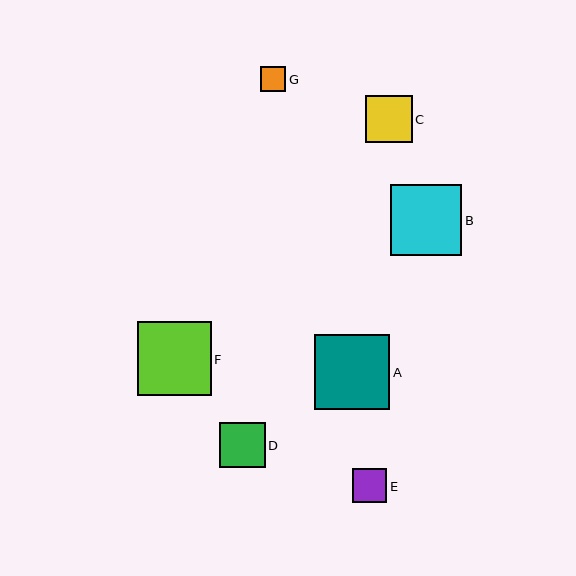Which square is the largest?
Square A is the largest with a size of approximately 75 pixels.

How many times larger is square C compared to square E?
Square C is approximately 1.4 times the size of square E.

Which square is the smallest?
Square G is the smallest with a size of approximately 25 pixels.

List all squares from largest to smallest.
From largest to smallest: A, F, B, C, D, E, G.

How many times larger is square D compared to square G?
Square D is approximately 1.8 times the size of square G.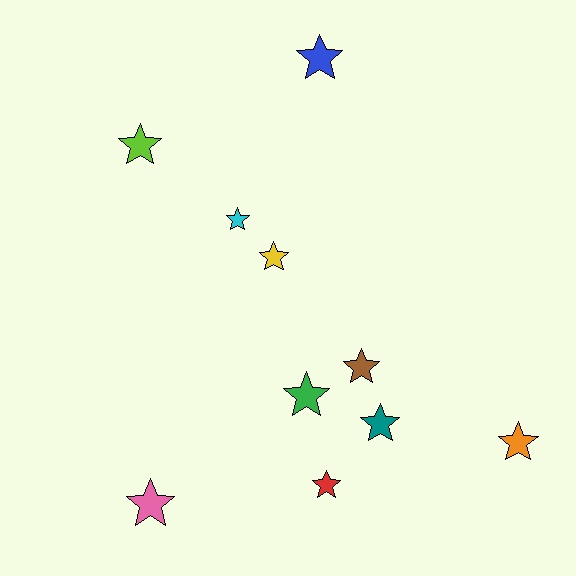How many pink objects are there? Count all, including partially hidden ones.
There is 1 pink object.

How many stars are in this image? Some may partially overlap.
There are 10 stars.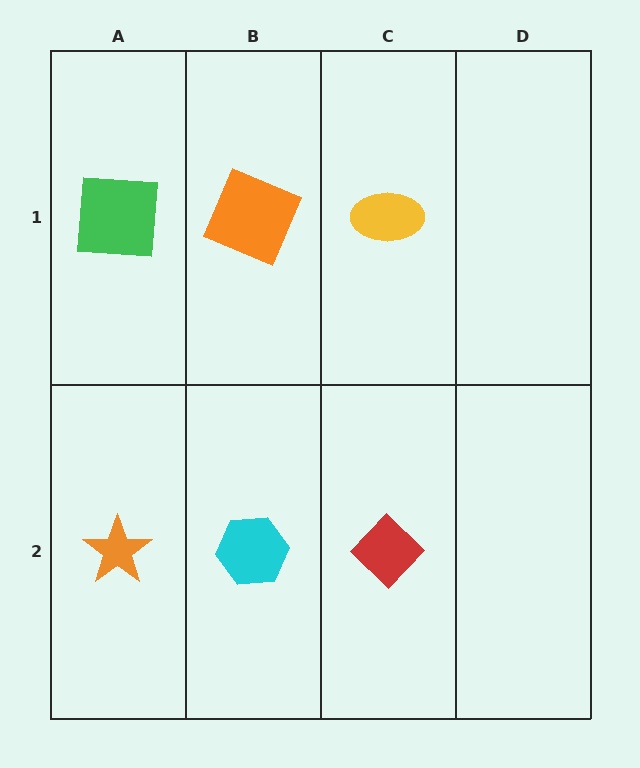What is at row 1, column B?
An orange square.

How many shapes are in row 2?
3 shapes.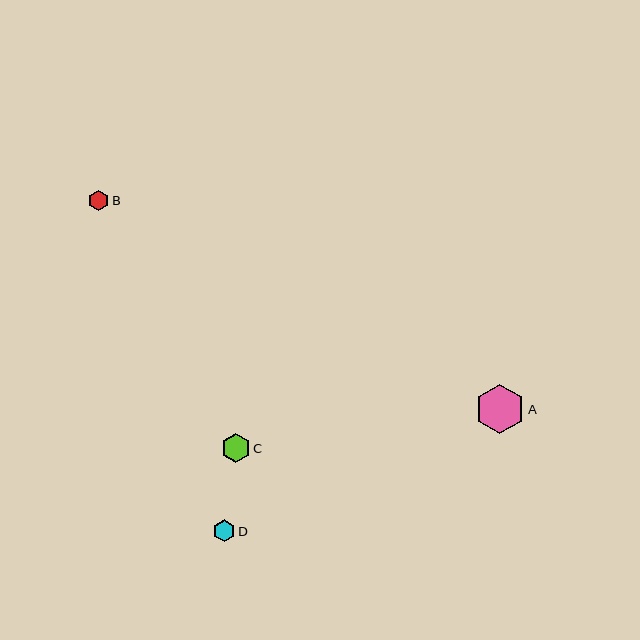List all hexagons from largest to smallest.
From largest to smallest: A, C, D, B.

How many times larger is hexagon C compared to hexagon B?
Hexagon C is approximately 1.4 times the size of hexagon B.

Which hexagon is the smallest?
Hexagon B is the smallest with a size of approximately 21 pixels.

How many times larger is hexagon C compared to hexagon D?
Hexagon C is approximately 1.3 times the size of hexagon D.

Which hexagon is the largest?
Hexagon A is the largest with a size of approximately 49 pixels.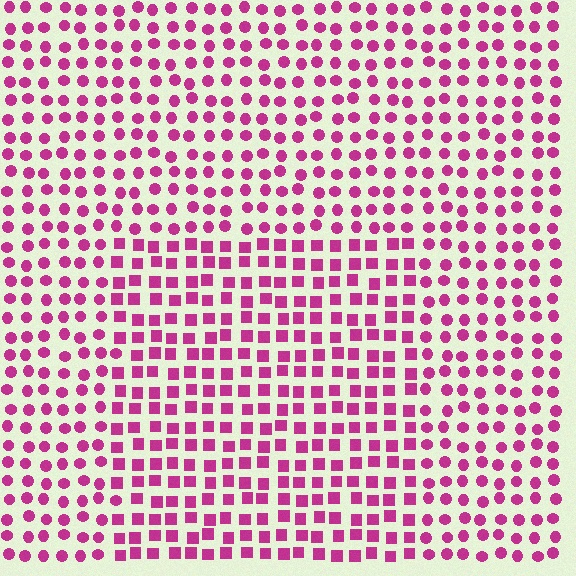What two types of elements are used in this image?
The image uses squares inside the rectangle region and circles outside it.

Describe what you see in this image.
The image is filled with small magenta elements arranged in a uniform grid. A rectangle-shaped region contains squares, while the surrounding area contains circles. The boundary is defined purely by the change in element shape.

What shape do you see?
I see a rectangle.